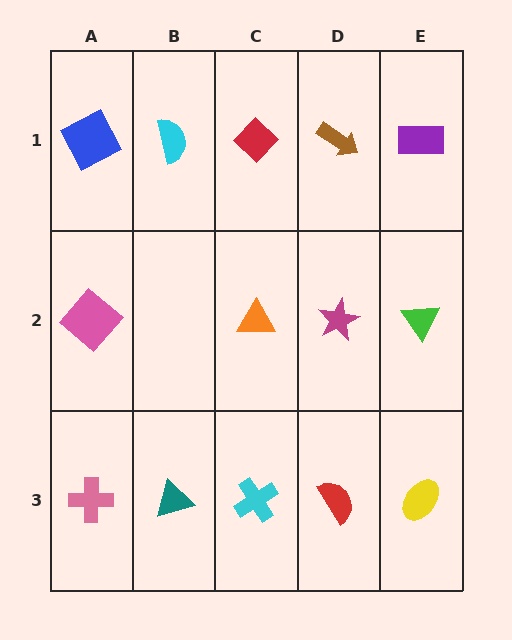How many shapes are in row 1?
5 shapes.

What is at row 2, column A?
A pink diamond.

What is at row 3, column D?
A red semicircle.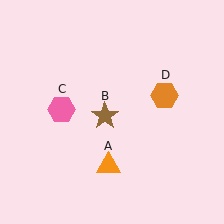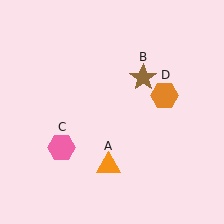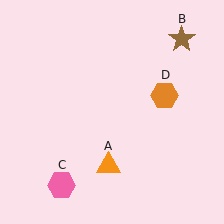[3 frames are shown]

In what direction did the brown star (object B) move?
The brown star (object B) moved up and to the right.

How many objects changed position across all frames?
2 objects changed position: brown star (object B), pink hexagon (object C).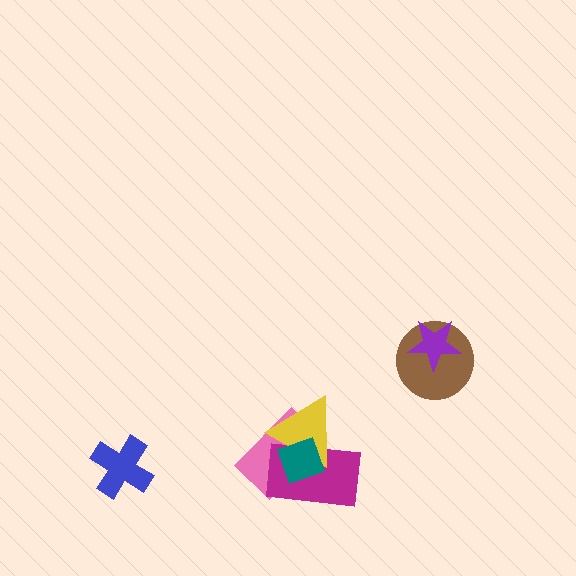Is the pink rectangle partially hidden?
Yes, it is partially covered by another shape.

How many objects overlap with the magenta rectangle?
3 objects overlap with the magenta rectangle.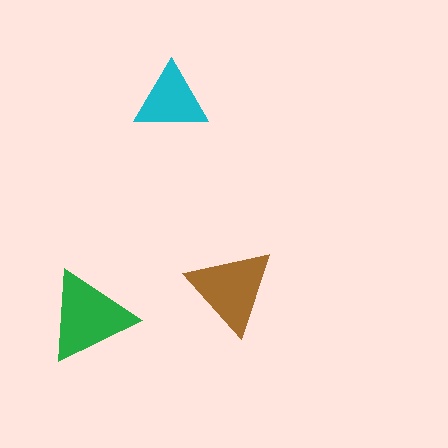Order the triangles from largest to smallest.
the green one, the brown one, the cyan one.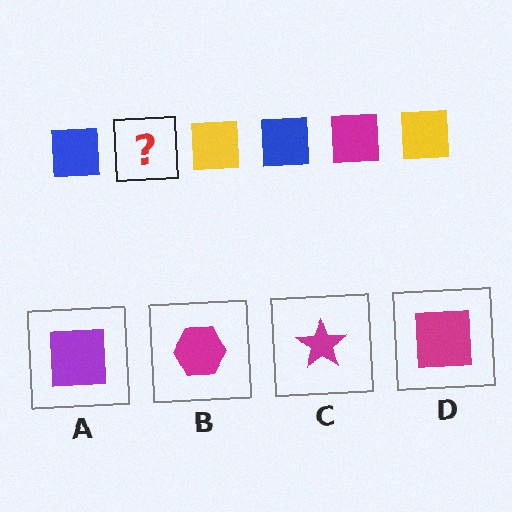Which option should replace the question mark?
Option D.